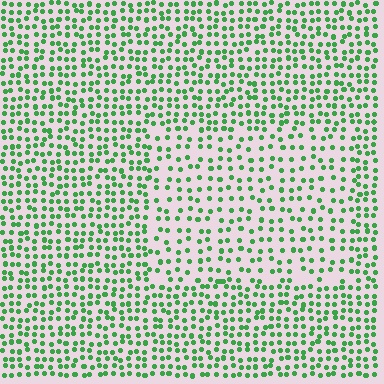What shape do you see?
I see a rectangle.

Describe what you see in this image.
The image contains small green elements arranged at two different densities. A rectangle-shaped region is visible where the elements are less densely packed than the surrounding area.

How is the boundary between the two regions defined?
The boundary is defined by a change in element density (approximately 1.7x ratio). All elements are the same color, size, and shape.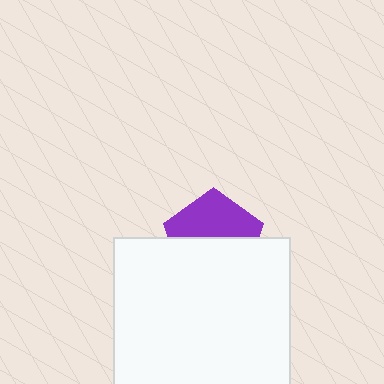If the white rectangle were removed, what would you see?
You would see the complete purple pentagon.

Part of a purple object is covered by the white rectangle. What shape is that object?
It is a pentagon.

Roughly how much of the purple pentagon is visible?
About half of it is visible (roughly 47%).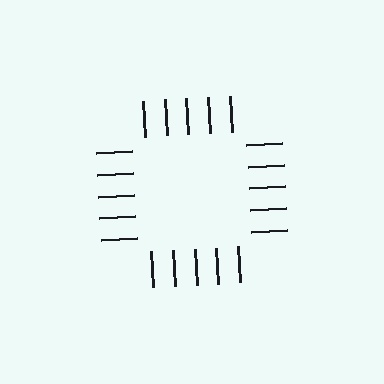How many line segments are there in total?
20 — 5 along each of the 4 edges.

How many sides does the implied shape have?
4 sides — the line-ends trace a square.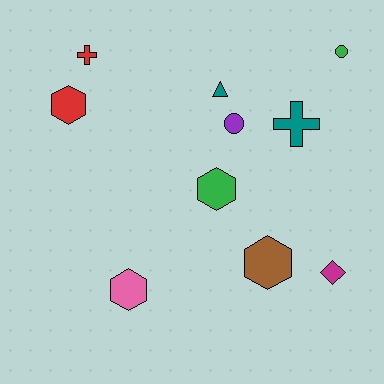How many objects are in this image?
There are 10 objects.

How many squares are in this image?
There are no squares.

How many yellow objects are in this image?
There are no yellow objects.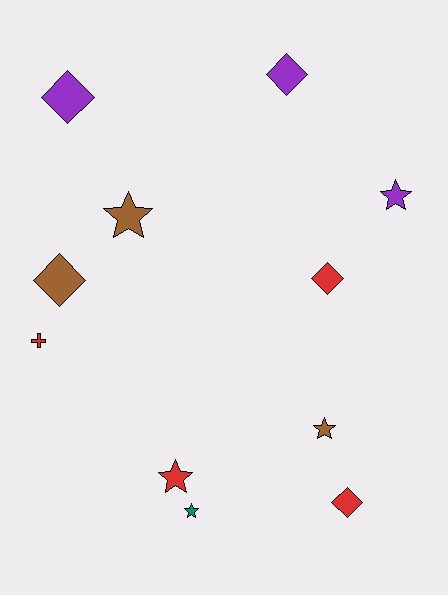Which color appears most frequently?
Red, with 4 objects.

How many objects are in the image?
There are 11 objects.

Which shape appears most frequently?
Diamond, with 5 objects.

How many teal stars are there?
There is 1 teal star.